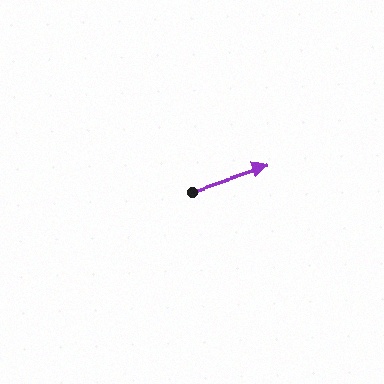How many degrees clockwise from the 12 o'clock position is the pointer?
Approximately 72 degrees.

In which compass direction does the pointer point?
East.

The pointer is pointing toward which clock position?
Roughly 2 o'clock.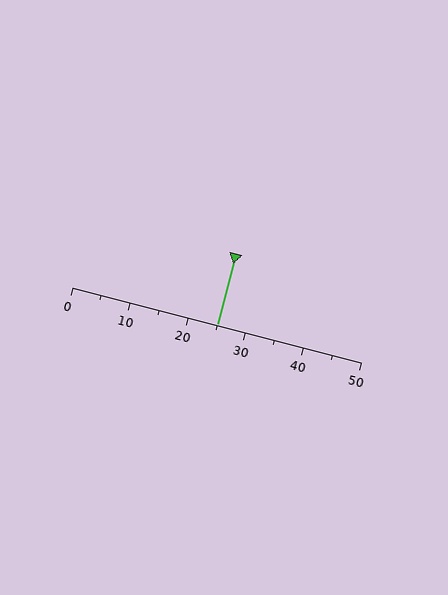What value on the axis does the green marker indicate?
The marker indicates approximately 25.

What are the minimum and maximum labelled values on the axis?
The axis runs from 0 to 50.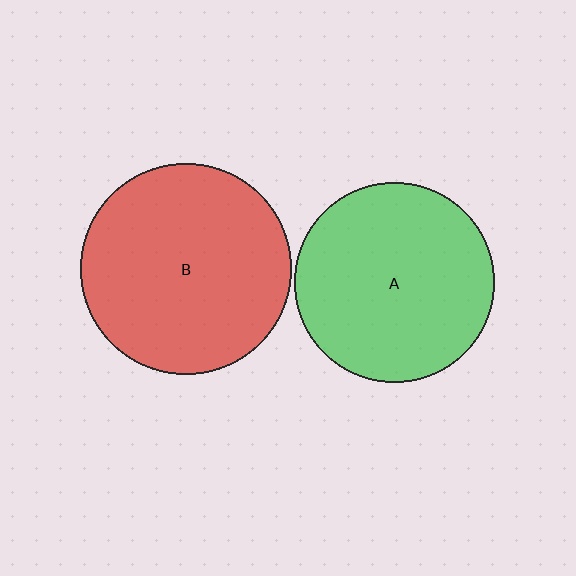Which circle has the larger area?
Circle B (red).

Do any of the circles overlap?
No, none of the circles overlap.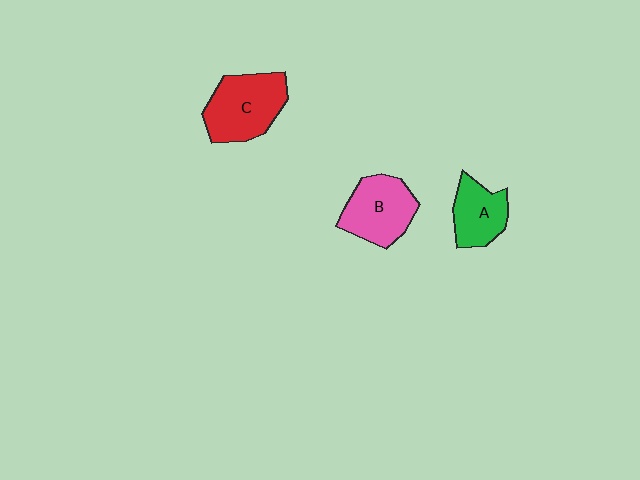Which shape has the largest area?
Shape C (red).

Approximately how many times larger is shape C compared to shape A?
Approximately 1.5 times.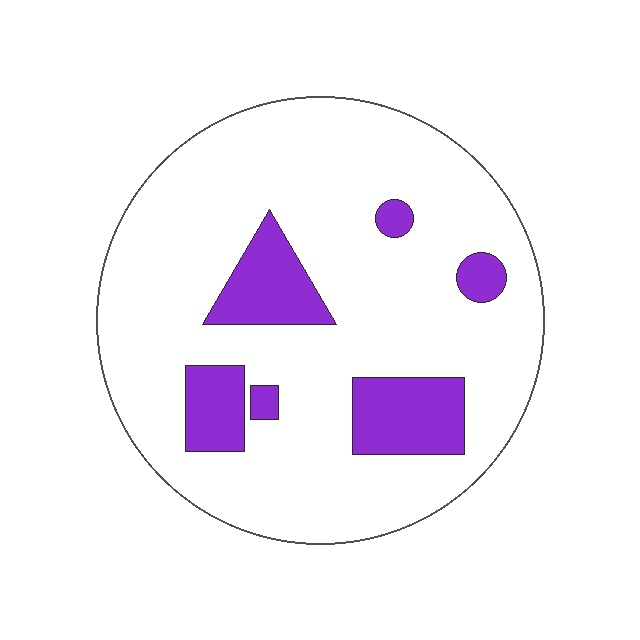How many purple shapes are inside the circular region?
6.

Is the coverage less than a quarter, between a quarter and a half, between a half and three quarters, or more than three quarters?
Less than a quarter.